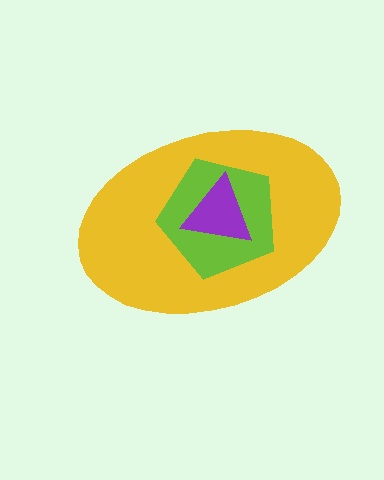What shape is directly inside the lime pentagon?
The purple triangle.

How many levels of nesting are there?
3.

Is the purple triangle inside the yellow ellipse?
Yes.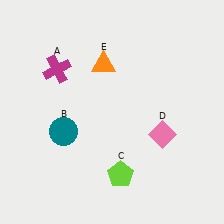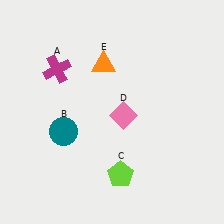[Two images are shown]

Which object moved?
The pink diamond (D) moved left.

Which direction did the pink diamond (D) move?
The pink diamond (D) moved left.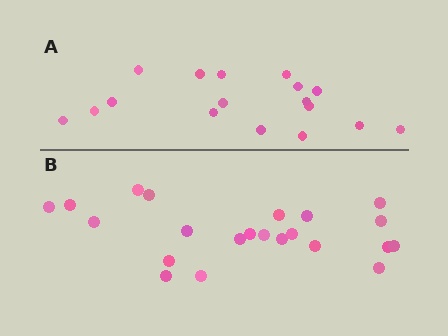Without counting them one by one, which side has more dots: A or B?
Region B (the bottom region) has more dots.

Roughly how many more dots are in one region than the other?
Region B has about 5 more dots than region A.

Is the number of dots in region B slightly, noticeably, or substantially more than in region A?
Region B has noticeably more, but not dramatically so. The ratio is roughly 1.3 to 1.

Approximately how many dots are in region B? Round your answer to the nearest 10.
About 20 dots. (The exact count is 22, which rounds to 20.)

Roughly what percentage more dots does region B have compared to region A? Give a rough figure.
About 30% more.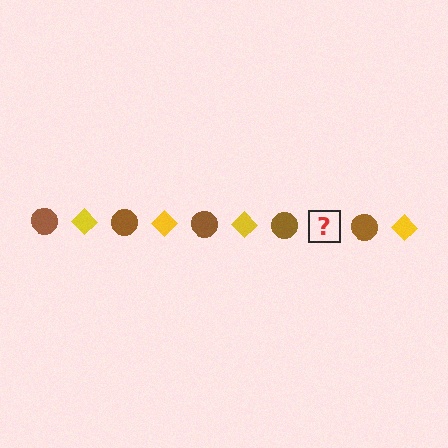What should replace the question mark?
The question mark should be replaced with a yellow diamond.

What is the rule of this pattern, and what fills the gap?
The rule is that the pattern alternates between brown circle and yellow diamond. The gap should be filled with a yellow diamond.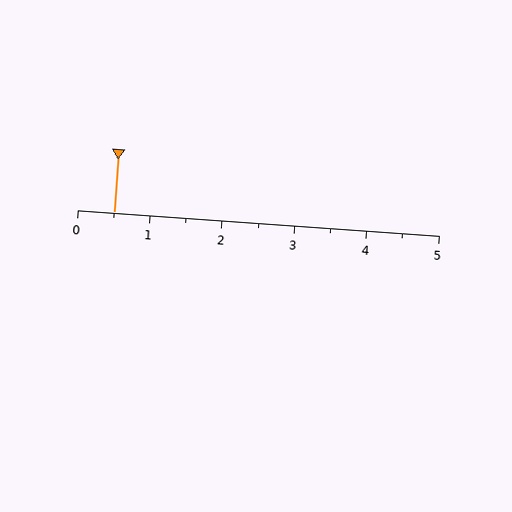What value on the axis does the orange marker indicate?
The marker indicates approximately 0.5.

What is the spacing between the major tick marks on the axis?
The major ticks are spaced 1 apart.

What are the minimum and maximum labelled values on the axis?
The axis runs from 0 to 5.